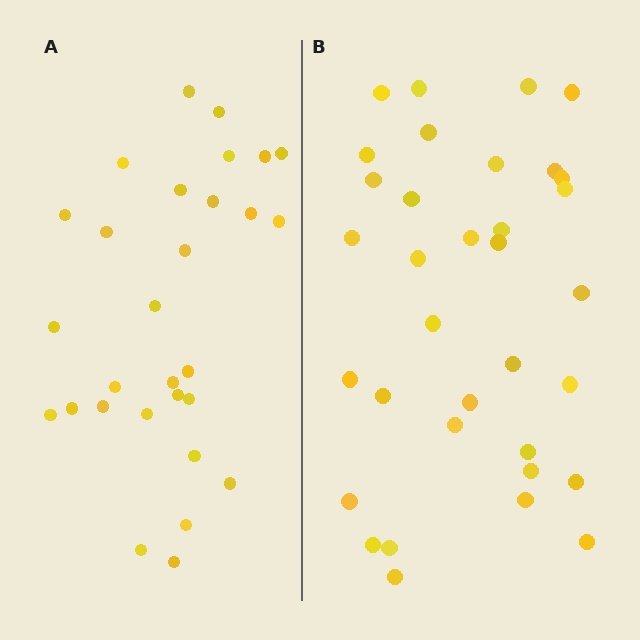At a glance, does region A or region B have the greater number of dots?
Region B (the right region) has more dots.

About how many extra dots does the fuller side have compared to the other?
Region B has about 5 more dots than region A.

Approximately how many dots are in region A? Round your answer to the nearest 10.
About 30 dots. (The exact count is 29, which rounds to 30.)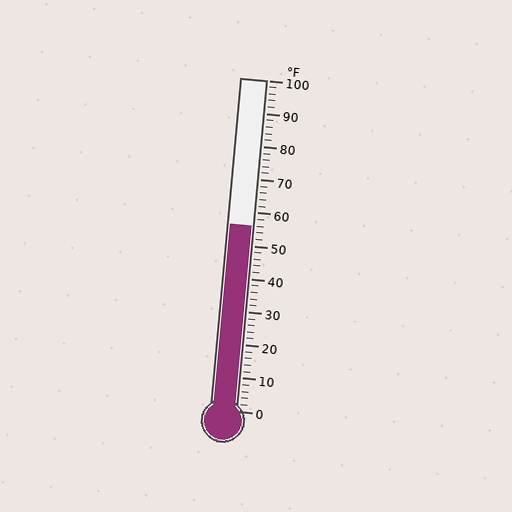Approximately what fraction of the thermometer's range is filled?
The thermometer is filled to approximately 55% of its range.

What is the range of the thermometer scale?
The thermometer scale ranges from 0°F to 100°F.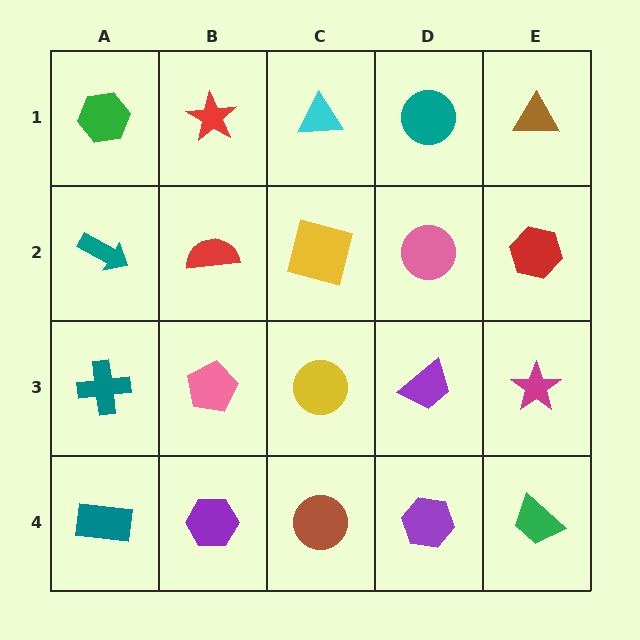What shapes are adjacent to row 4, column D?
A purple trapezoid (row 3, column D), a brown circle (row 4, column C), a green trapezoid (row 4, column E).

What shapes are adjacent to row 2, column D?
A teal circle (row 1, column D), a purple trapezoid (row 3, column D), a yellow square (row 2, column C), a red hexagon (row 2, column E).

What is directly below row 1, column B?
A red semicircle.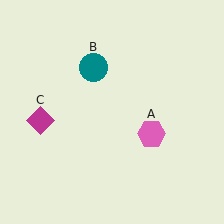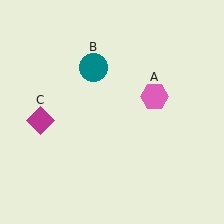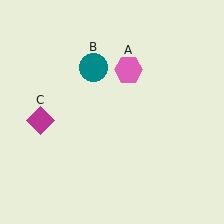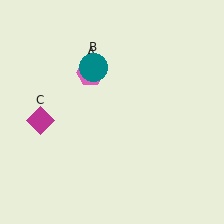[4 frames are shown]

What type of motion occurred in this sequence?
The pink hexagon (object A) rotated counterclockwise around the center of the scene.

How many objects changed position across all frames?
1 object changed position: pink hexagon (object A).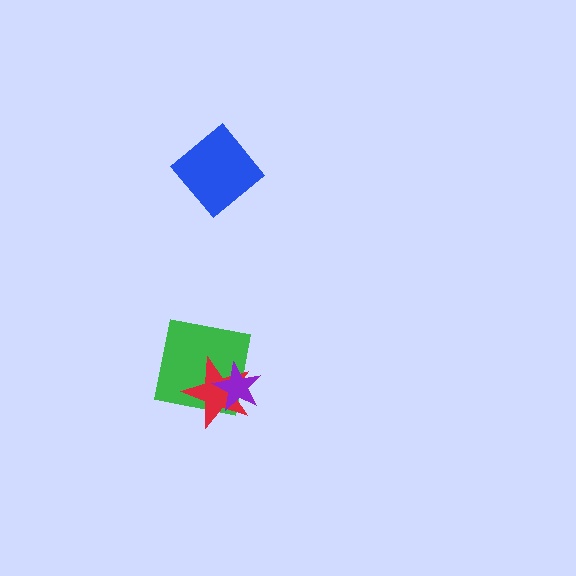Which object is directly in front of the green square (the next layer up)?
The red star is directly in front of the green square.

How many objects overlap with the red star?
2 objects overlap with the red star.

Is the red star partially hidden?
Yes, it is partially covered by another shape.